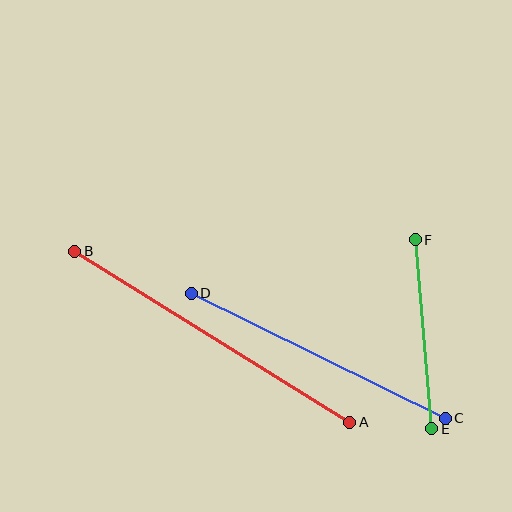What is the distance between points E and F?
The distance is approximately 189 pixels.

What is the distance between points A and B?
The distance is approximately 324 pixels.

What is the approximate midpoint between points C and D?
The midpoint is at approximately (318, 356) pixels.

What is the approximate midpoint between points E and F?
The midpoint is at approximately (424, 334) pixels.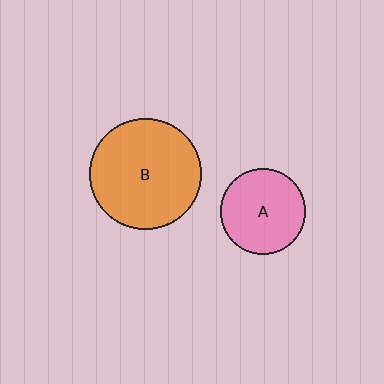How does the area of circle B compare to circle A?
Approximately 1.7 times.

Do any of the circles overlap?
No, none of the circles overlap.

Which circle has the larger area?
Circle B (orange).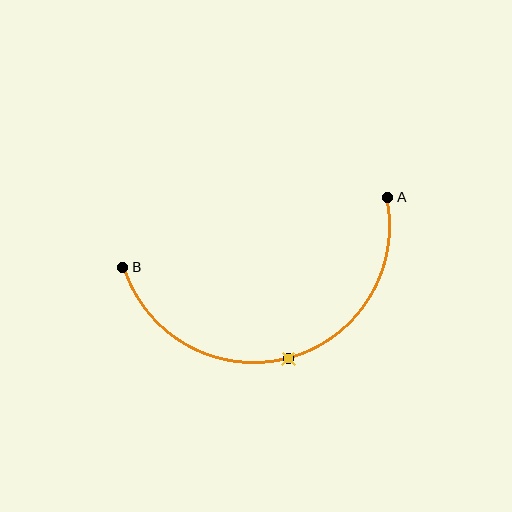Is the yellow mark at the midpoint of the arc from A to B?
Yes. The yellow mark lies on the arc at equal arc-length from both A and B — it is the arc midpoint.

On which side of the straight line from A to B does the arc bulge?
The arc bulges below the straight line connecting A and B.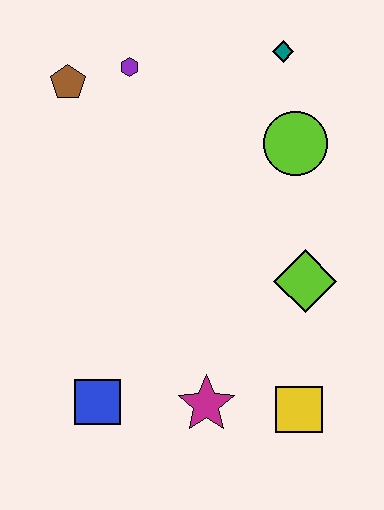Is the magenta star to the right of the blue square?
Yes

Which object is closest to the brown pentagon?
The purple hexagon is closest to the brown pentagon.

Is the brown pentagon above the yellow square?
Yes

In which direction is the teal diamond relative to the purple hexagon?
The teal diamond is to the right of the purple hexagon.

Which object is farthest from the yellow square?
The brown pentagon is farthest from the yellow square.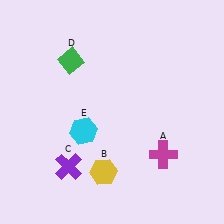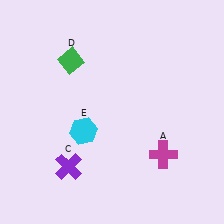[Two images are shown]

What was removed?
The yellow hexagon (B) was removed in Image 2.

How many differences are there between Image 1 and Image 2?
There is 1 difference between the two images.